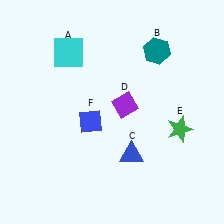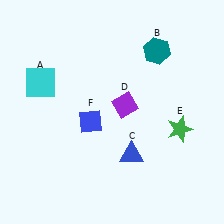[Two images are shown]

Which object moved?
The cyan square (A) moved down.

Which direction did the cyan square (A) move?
The cyan square (A) moved down.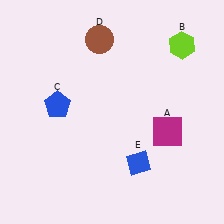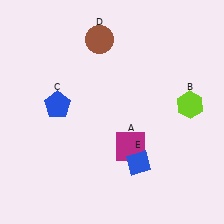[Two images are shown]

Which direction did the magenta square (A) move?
The magenta square (A) moved left.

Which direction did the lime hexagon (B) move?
The lime hexagon (B) moved down.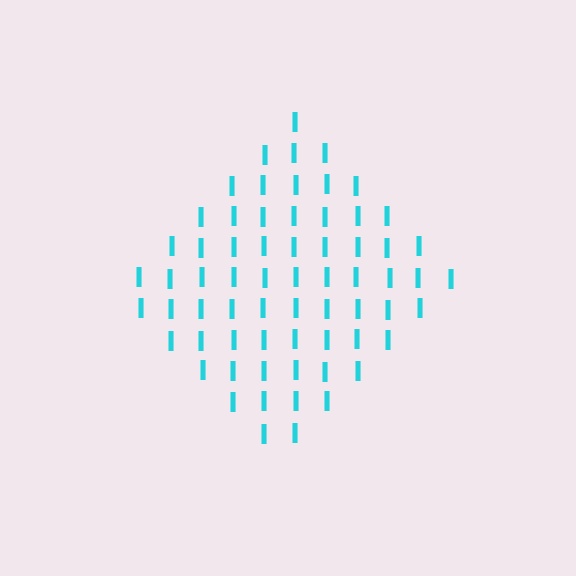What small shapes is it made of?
It is made of small letter I's.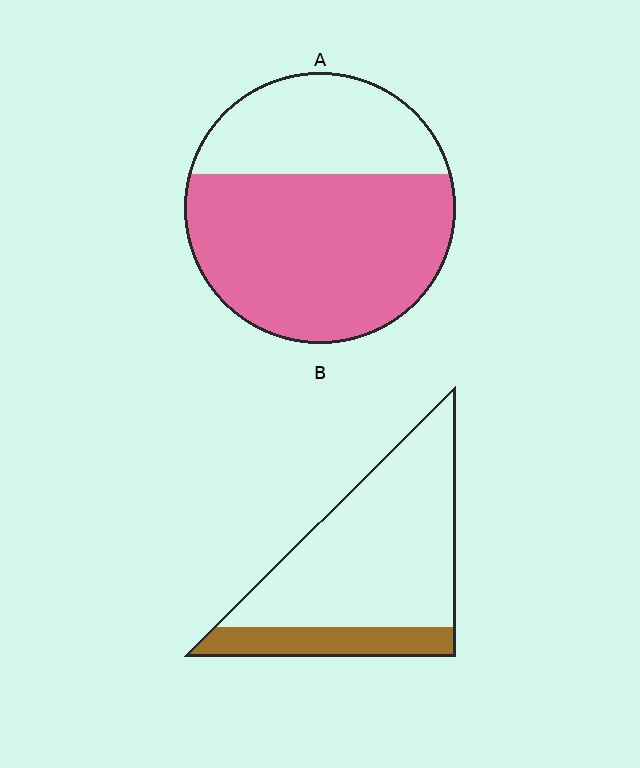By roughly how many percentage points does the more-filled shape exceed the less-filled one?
By roughly 45 percentage points (A over B).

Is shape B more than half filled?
No.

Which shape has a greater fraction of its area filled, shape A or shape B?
Shape A.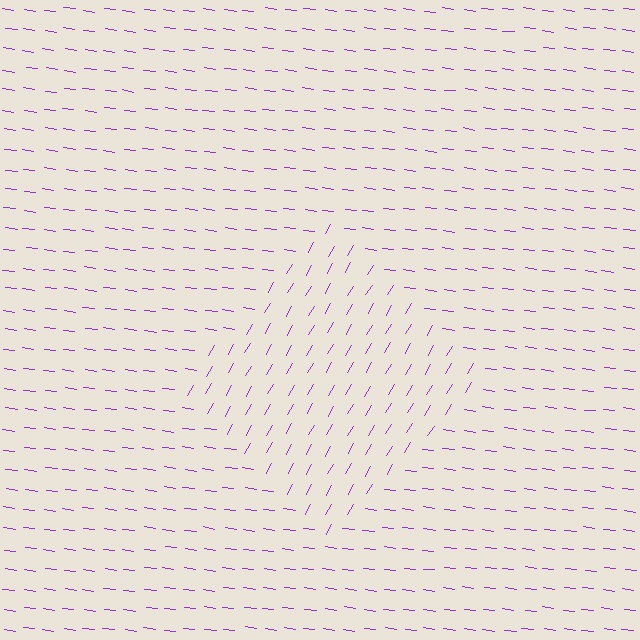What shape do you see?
I see a diamond.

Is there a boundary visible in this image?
Yes, there is a texture boundary formed by a change in line orientation.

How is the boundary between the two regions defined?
The boundary is defined purely by a change in line orientation (approximately 67 degrees difference). All lines are the same color and thickness.